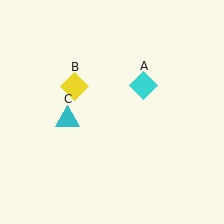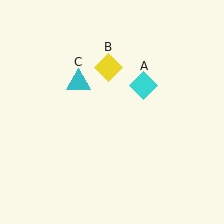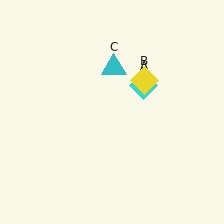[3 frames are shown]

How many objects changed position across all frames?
2 objects changed position: yellow diamond (object B), cyan triangle (object C).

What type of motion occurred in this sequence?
The yellow diamond (object B), cyan triangle (object C) rotated clockwise around the center of the scene.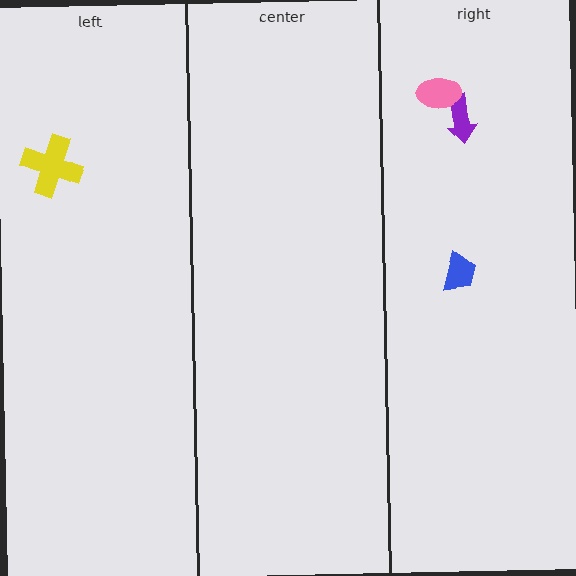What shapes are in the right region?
The purple arrow, the pink ellipse, the blue trapezoid.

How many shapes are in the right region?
3.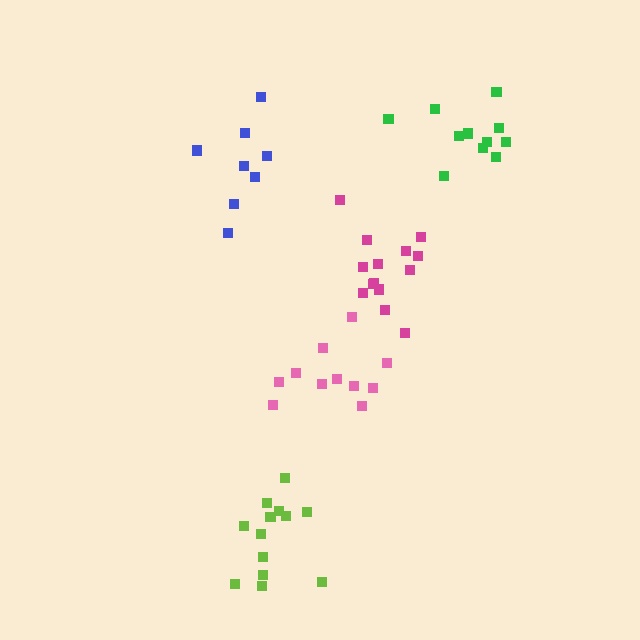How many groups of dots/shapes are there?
There are 5 groups.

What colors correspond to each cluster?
The clusters are colored: pink, lime, blue, magenta, green.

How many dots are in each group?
Group 1: 11 dots, Group 2: 14 dots, Group 3: 8 dots, Group 4: 14 dots, Group 5: 11 dots (58 total).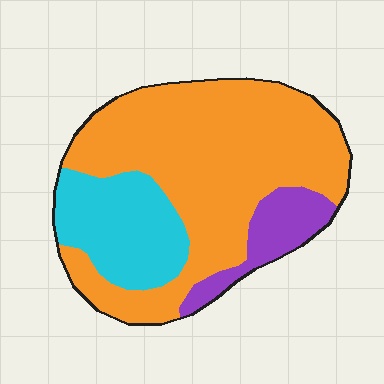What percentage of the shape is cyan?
Cyan covers around 20% of the shape.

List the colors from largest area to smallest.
From largest to smallest: orange, cyan, purple.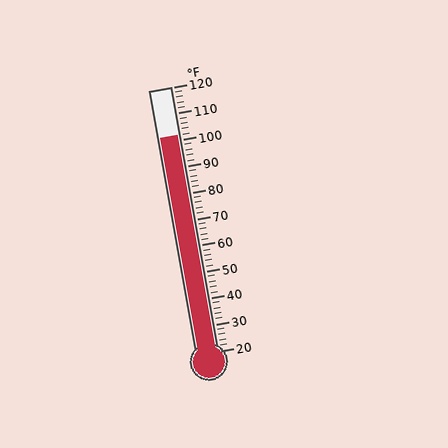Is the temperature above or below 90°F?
The temperature is above 90°F.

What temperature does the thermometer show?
The thermometer shows approximately 102°F.